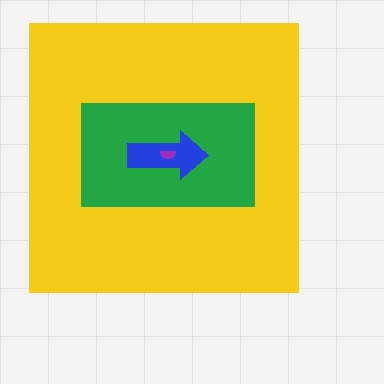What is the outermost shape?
The yellow square.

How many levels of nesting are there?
4.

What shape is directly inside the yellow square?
The green rectangle.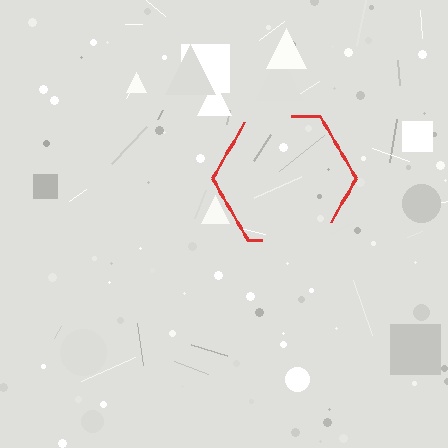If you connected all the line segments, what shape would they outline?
They would outline a hexagon.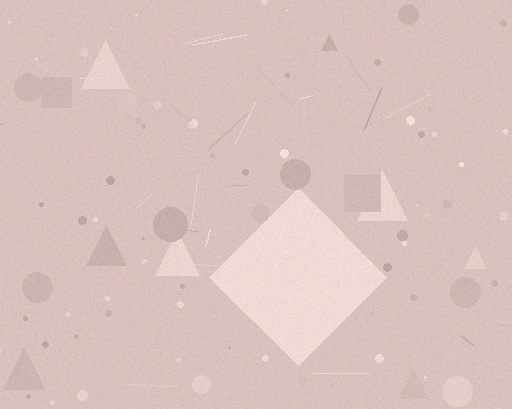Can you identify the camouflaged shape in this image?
The camouflaged shape is a diamond.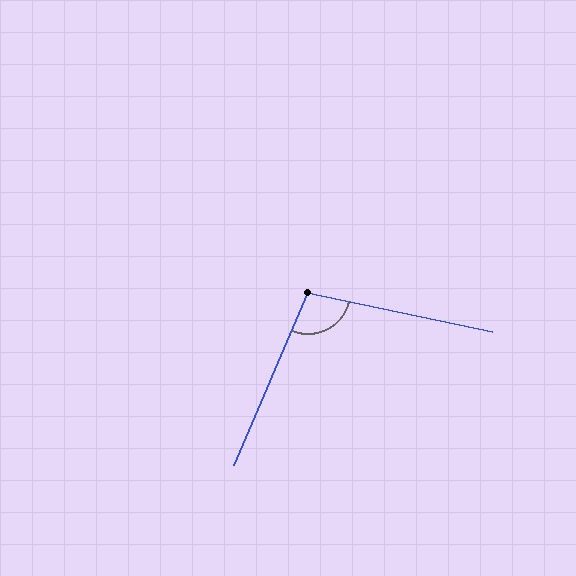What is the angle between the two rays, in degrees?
Approximately 101 degrees.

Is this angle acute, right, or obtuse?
It is obtuse.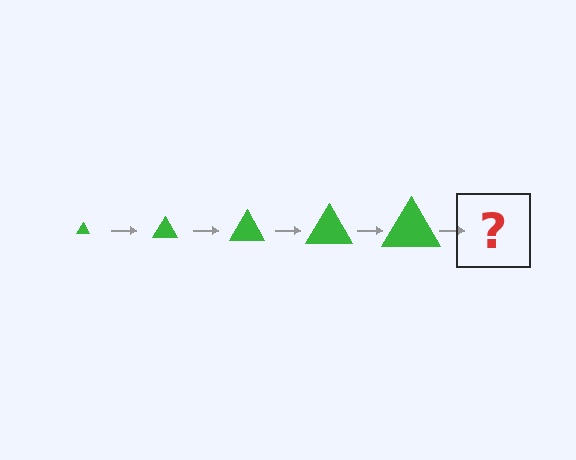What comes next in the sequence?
The next element should be a green triangle, larger than the previous one.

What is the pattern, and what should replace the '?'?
The pattern is that the triangle gets progressively larger each step. The '?' should be a green triangle, larger than the previous one.